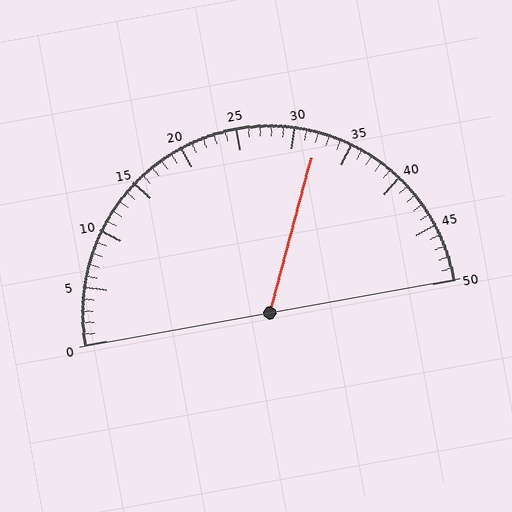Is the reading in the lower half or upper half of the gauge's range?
The reading is in the upper half of the range (0 to 50).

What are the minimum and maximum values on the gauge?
The gauge ranges from 0 to 50.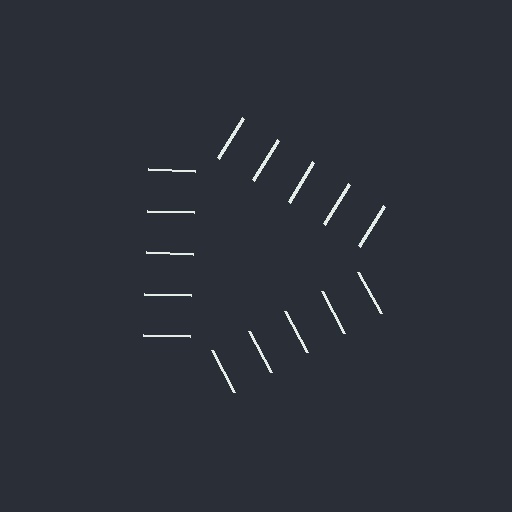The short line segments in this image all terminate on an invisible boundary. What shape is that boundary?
An illusory triangle — the line segments terminate on its edges but no continuous stroke is drawn.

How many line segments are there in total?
15 — 5 along each of the 3 edges.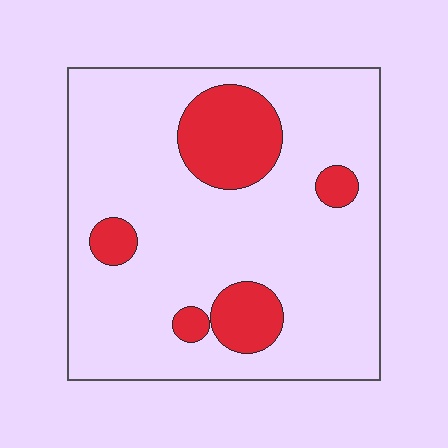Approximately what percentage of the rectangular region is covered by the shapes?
Approximately 20%.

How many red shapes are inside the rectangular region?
5.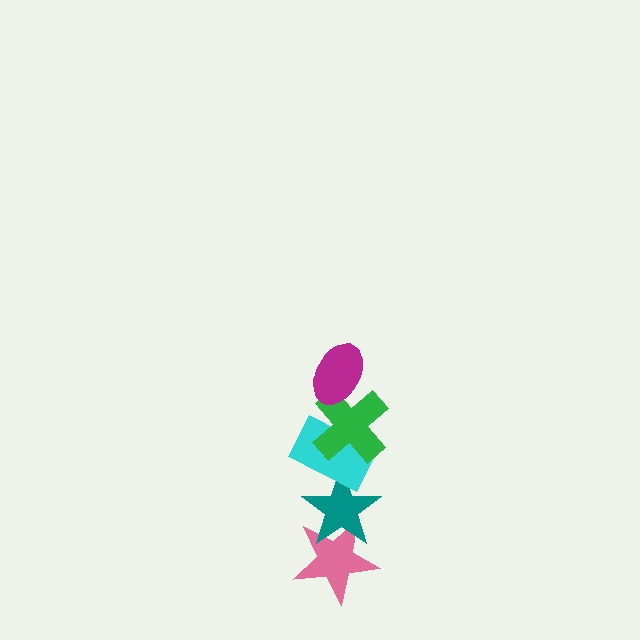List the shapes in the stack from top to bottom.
From top to bottom: the magenta ellipse, the green cross, the cyan rectangle, the teal star, the pink star.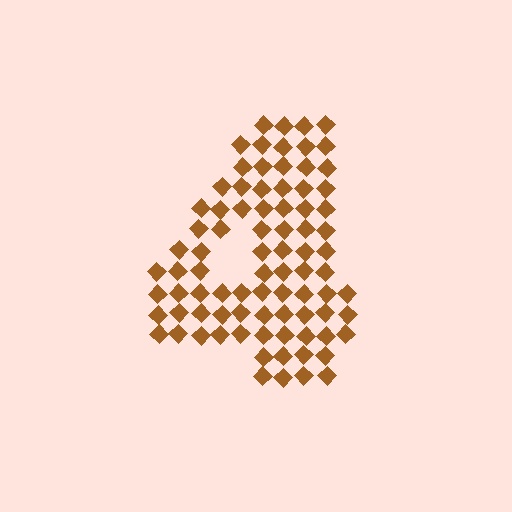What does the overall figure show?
The overall figure shows the digit 4.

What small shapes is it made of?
It is made of small diamonds.